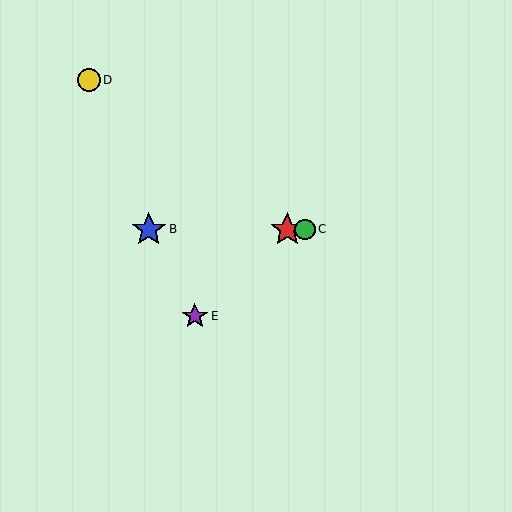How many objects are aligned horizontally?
3 objects (A, B, C) are aligned horizontally.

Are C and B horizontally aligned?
Yes, both are at y≈229.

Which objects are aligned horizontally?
Objects A, B, C are aligned horizontally.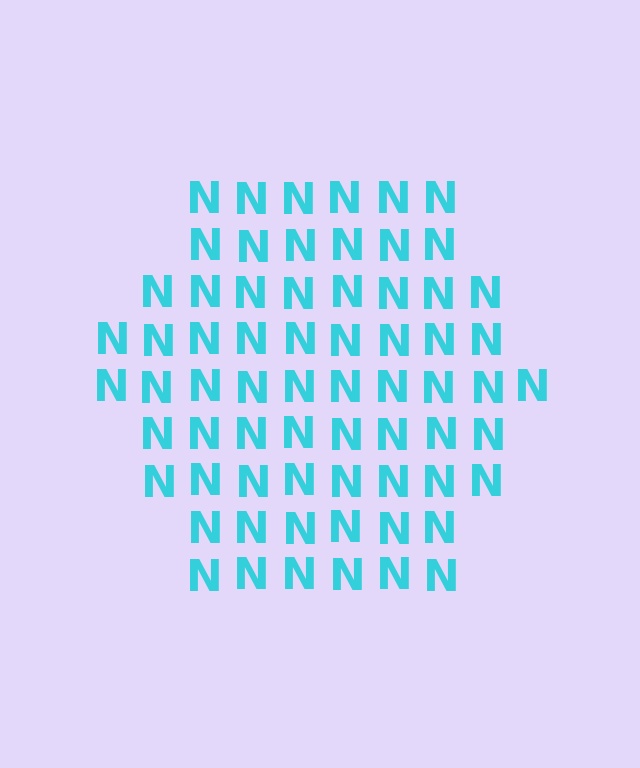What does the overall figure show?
The overall figure shows a hexagon.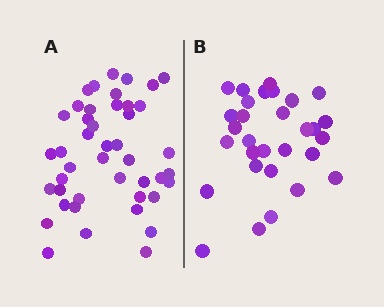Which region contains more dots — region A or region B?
Region A (the left region) has more dots.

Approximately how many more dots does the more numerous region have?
Region A has approximately 15 more dots than region B.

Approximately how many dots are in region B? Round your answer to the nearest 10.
About 30 dots.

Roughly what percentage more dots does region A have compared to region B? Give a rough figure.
About 45% more.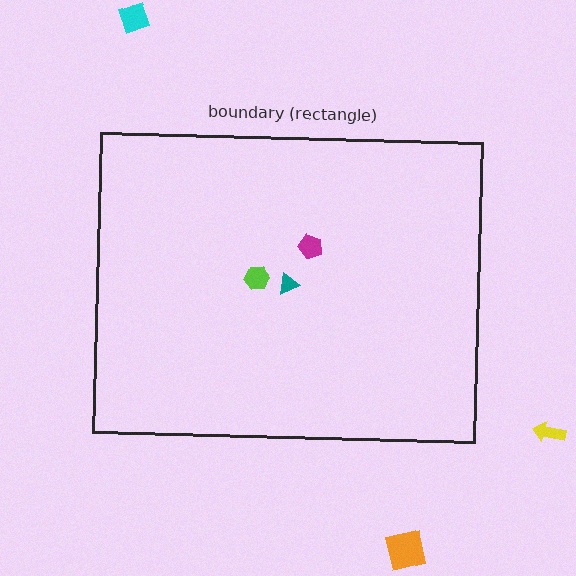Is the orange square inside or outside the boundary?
Outside.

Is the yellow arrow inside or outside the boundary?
Outside.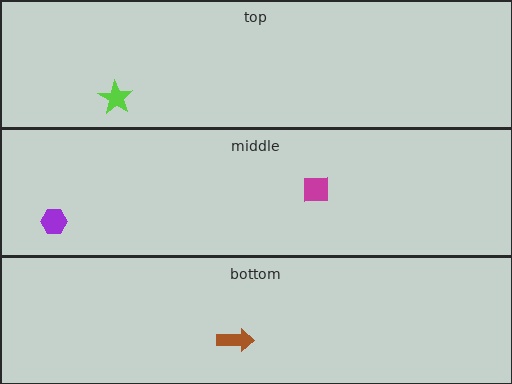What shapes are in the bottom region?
The brown arrow.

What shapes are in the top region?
The lime star.